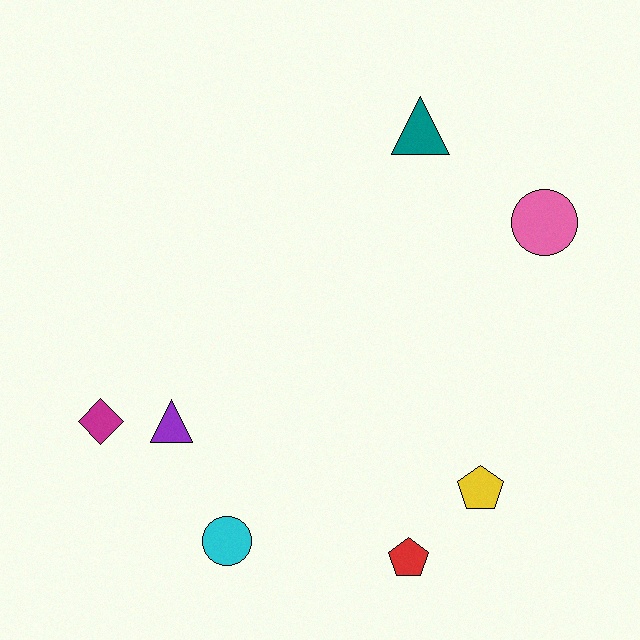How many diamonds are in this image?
There is 1 diamond.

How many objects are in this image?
There are 7 objects.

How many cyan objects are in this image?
There is 1 cyan object.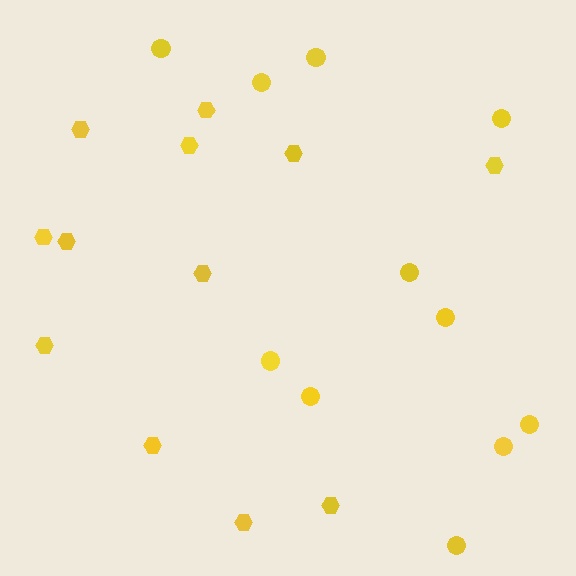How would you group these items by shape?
There are 2 groups: one group of circles (11) and one group of hexagons (12).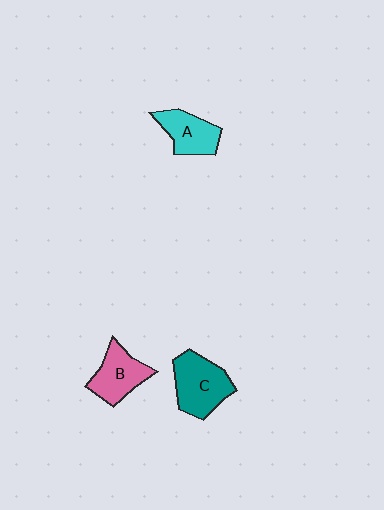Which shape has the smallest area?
Shape A (cyan).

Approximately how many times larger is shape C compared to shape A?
Approximately 1.3 times.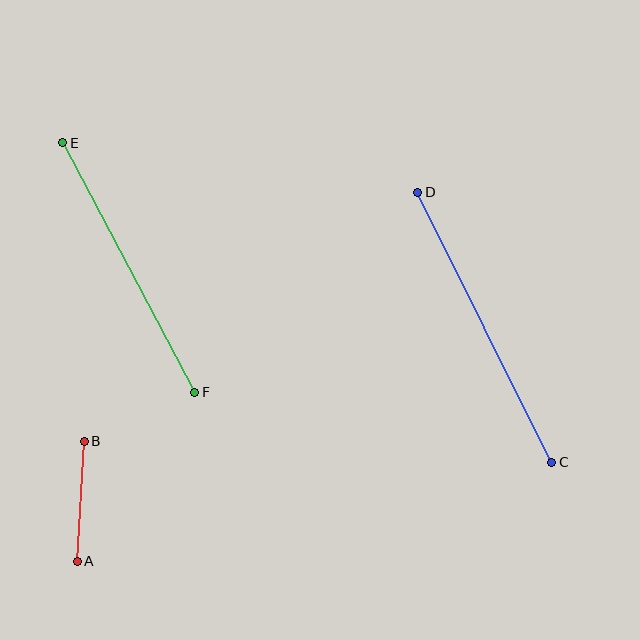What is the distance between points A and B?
The distance is approximately 120 pixels.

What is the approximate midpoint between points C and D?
The midpoint is at approximately (485, 327) pixels.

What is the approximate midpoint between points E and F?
The midpoint is at approximately (129, 267) pixels.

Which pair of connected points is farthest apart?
Points C and D are farthest apart.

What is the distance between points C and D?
The distance is approximately 301 pixels.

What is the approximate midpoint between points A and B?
The midpoint is at approximately (81, 501) pixels.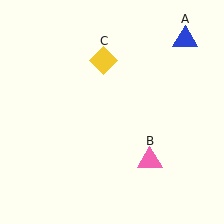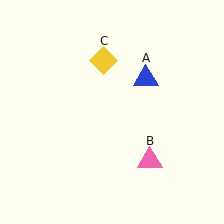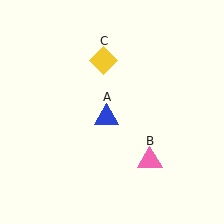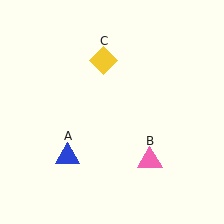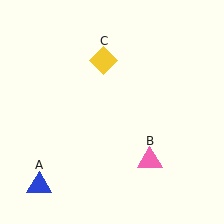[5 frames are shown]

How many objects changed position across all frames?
1 object changed position: blue triangle (object A).